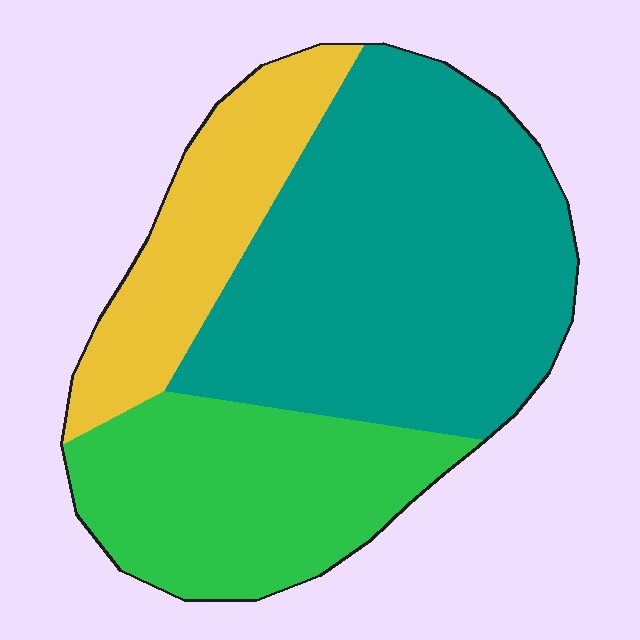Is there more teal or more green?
Teal.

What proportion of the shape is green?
Green takes up about one quarter (1/4) of the shape.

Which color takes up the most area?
Teal, at roughly 50%.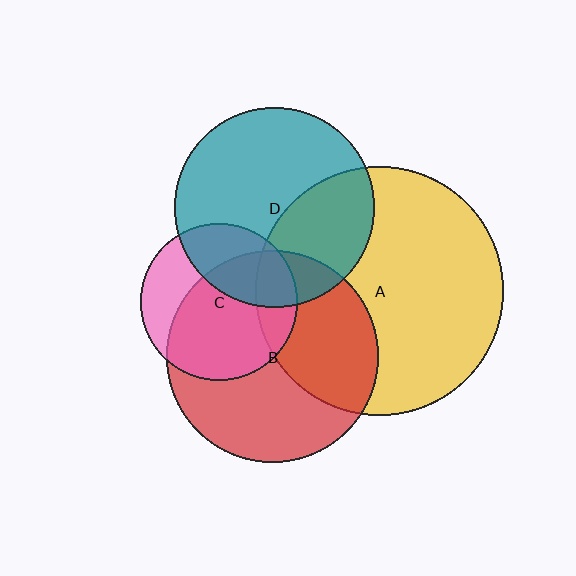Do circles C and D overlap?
Yes.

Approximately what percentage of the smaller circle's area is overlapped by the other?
Approximately 35%.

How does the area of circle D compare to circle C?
Approximately 1.6 times.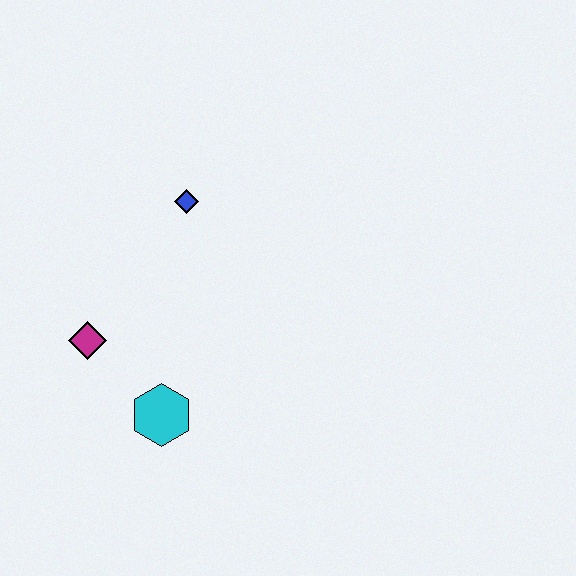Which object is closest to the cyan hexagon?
The magenta diamond is closest to the cyan hexagon.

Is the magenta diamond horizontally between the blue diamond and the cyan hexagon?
No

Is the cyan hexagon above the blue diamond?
No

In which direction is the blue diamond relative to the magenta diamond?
The blue diamond is above the magenta diamond.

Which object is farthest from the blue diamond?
The cyan hexagon is farthest from the blue diamond.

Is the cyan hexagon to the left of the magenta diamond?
No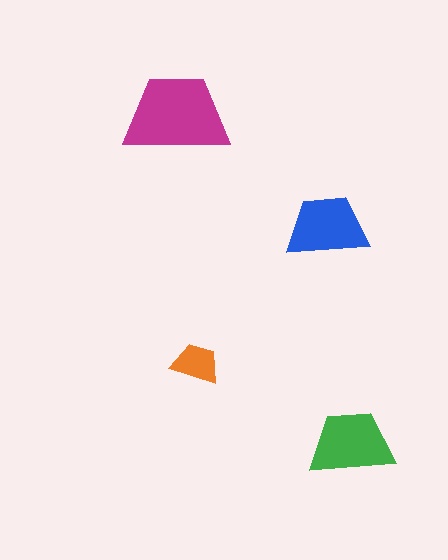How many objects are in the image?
There are 4 objects in the image.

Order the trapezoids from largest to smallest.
the magenta one, the green one, the blue one, the orange one.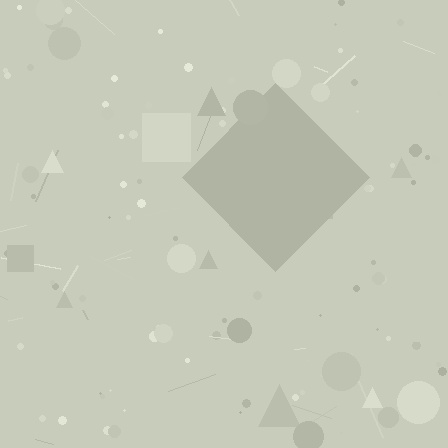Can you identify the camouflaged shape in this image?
The camouflaged shape is a diamond.